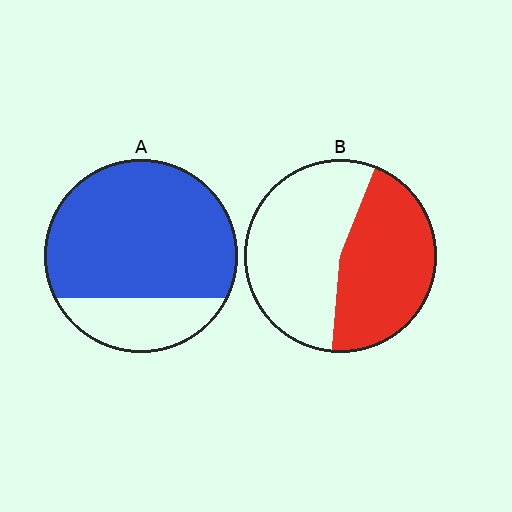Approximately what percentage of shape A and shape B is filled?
A is approximately 75% and B is approximately 45%.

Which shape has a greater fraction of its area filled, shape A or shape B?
Shape A.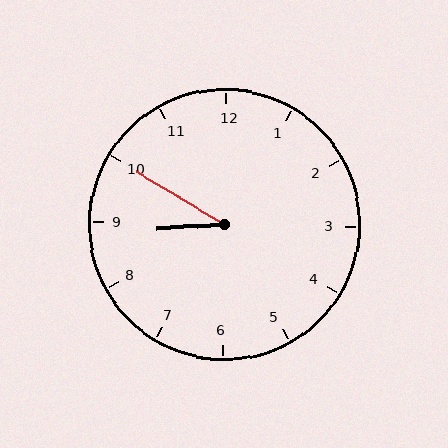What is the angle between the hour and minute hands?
Approximately 35 degrees.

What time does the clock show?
8:50.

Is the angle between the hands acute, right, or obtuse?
It is acute.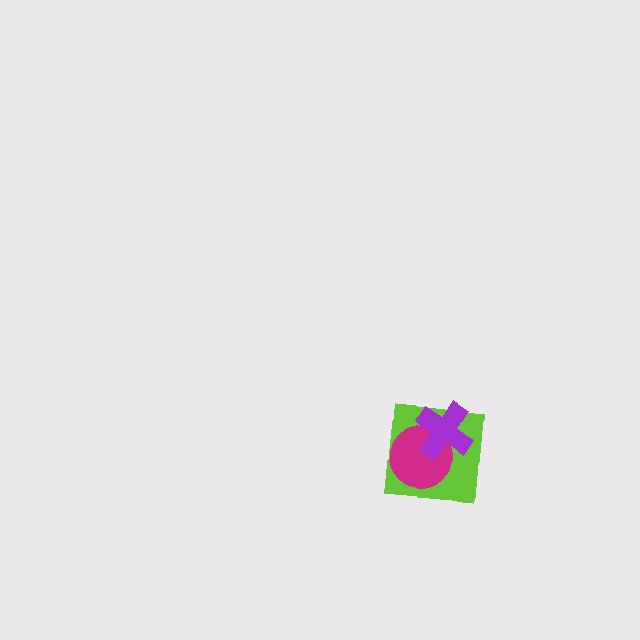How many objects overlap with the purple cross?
2 objects overlap with the purple cross.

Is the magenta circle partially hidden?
Yes, it is partially covered by another shape.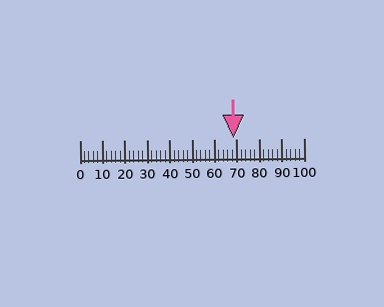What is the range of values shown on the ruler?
The ruler shows values from 0 to 100.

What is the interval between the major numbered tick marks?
The major tick marks are spaced 10 units apart.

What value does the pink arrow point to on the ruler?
The pink arrow points to approximately 68.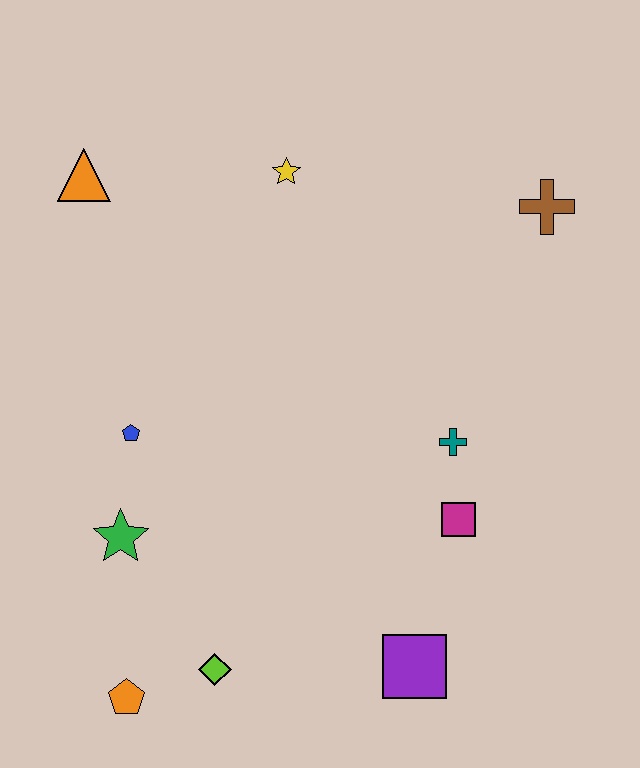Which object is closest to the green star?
The blue pentagon is closest to the green star.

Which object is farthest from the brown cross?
The orange pentagon is farthest from the brown cross.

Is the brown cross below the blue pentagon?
No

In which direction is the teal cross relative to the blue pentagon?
The teal cross is to the right of the blue pentagon.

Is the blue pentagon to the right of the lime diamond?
No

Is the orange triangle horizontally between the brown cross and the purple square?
No